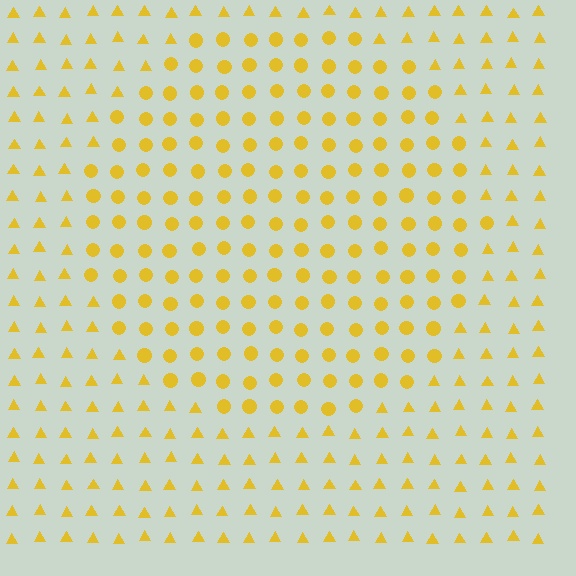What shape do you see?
I see a circle.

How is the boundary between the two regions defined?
The boundary is defined by a change in element shape: circles inside vs. triangles outside. All elements share the same color and spacing.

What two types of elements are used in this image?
The image uses circles inside the circle region and triangles outside it.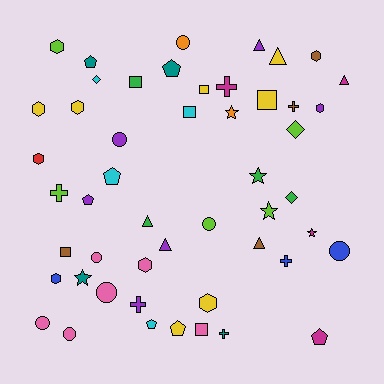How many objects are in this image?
There are 50 objects.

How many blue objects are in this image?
There are 3 blue objects.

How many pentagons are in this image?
There are 7 pentagons.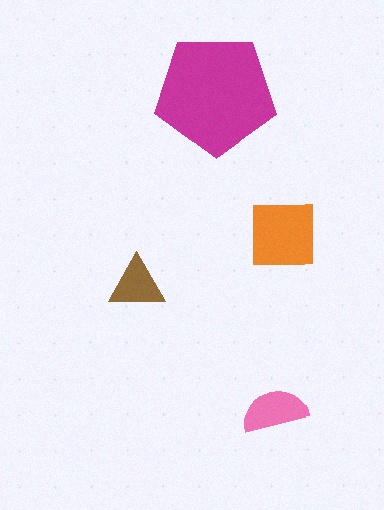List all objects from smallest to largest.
The brown triangle, the pink semicircle, the orange square, the magenta pentagon.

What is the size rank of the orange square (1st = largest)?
2nd.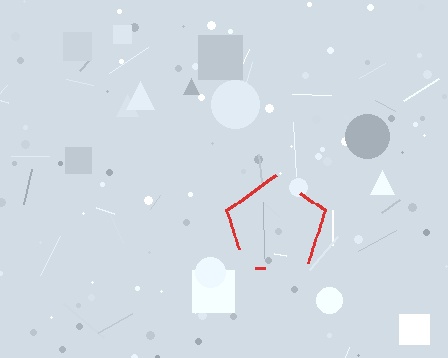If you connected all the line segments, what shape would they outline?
They would outline a pentagon.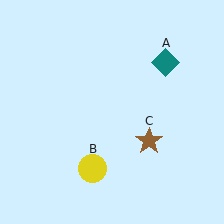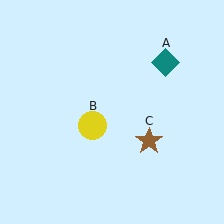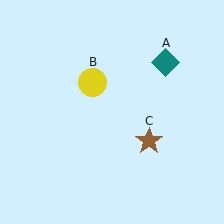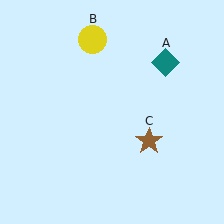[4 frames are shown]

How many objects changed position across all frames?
1 object changed position: yellow circle (object B).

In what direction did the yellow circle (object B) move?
The yellow circle (object B) moved up.